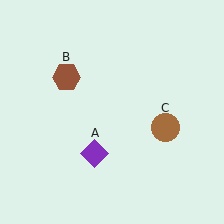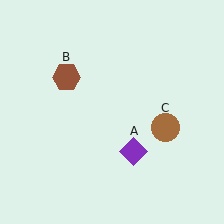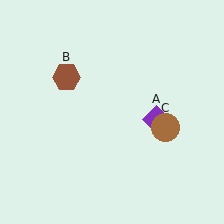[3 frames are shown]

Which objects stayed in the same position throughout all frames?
Brown hexagon (object B) and brown circle (object C) remained stationary.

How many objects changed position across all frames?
1 object changed position: purple diamond (object A).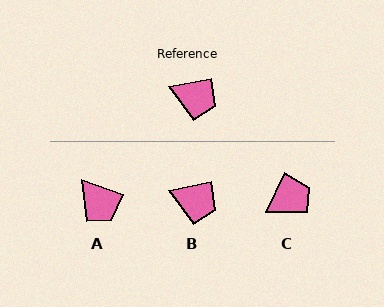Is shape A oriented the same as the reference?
No, it is off by about 30 degrees.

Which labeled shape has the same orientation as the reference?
B.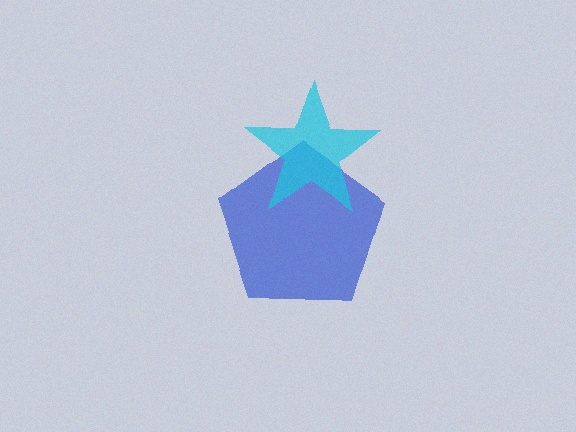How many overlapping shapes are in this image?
There are 2 overlapping shapes in the image.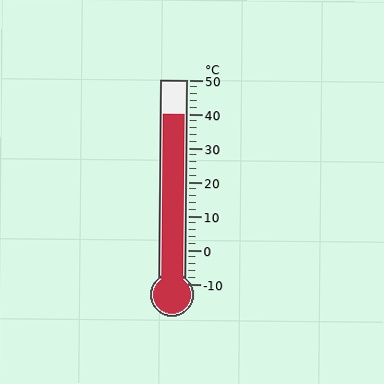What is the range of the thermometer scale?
The thermometer scale ranges from -10°C to 50°C.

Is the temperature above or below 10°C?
The temperature is above 10°C.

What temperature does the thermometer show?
The thermometer shows approximately 40°C.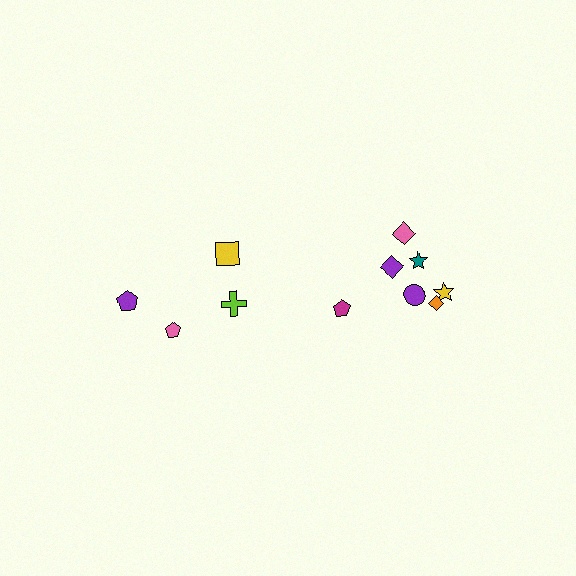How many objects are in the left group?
There are 4 objects.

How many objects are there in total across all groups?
There are 11 objects.